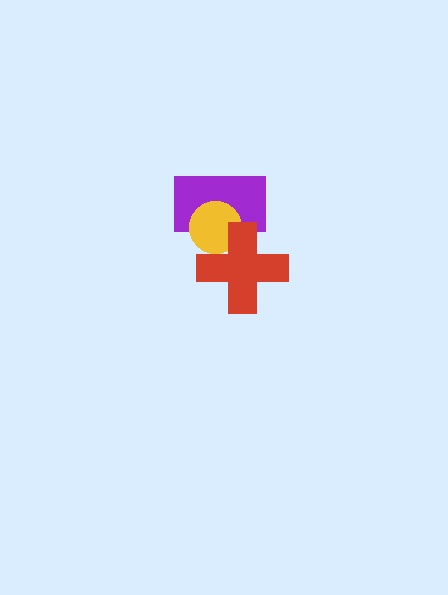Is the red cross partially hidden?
No, no other shape covers it.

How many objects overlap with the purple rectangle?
2 objects overlap with the purple rectangle.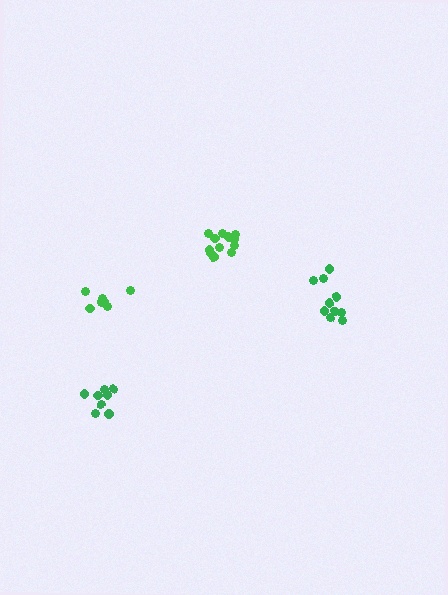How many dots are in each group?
Group 1: 8 dots, Group 2: 10 dots, Group 3: 13 dots, Group 4: 8 dots (39 total).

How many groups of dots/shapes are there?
There are 4 groups.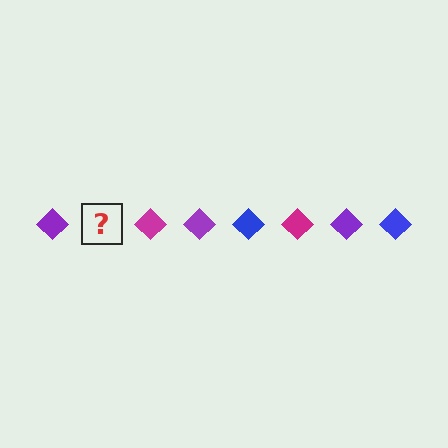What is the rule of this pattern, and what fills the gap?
The rule is that the pattern cycles through purple, blue, magenta diamonds. The gap should be filled with a blue diamond.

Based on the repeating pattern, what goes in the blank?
The blank should be a blue diamond.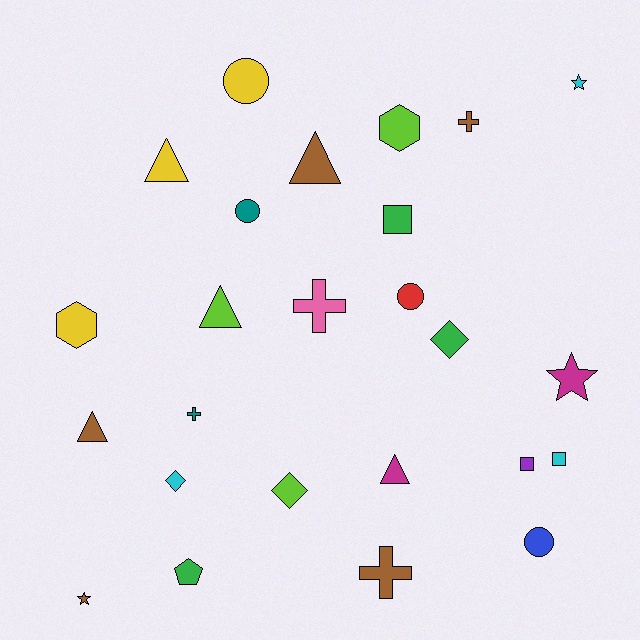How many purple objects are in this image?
There is 1 purple object.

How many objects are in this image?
There are 25 objects.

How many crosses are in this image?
There are 4 crosses.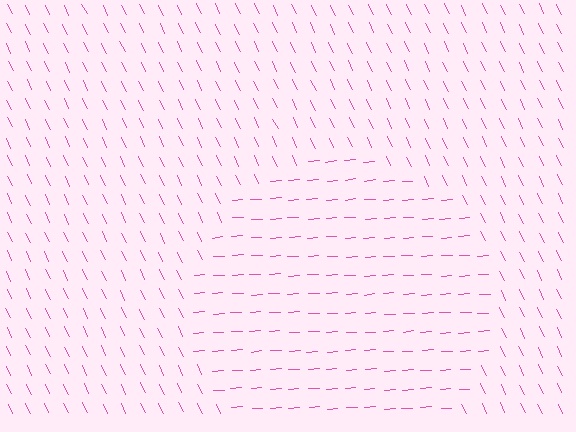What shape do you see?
I see a circle.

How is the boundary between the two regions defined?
The boundary is defined purely by a change in line orientation (approximately 68 degrees difference). All lines are the same color and thickness.